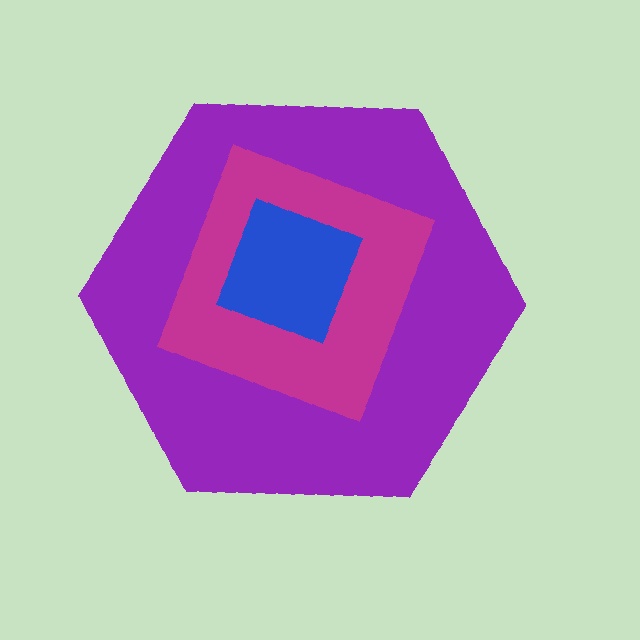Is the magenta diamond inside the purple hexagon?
Yes.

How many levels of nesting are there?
3.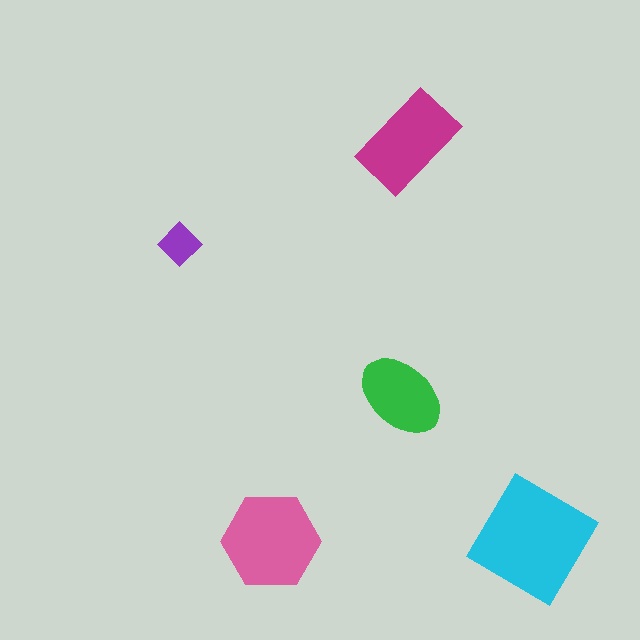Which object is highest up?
The magenta rectangle is topmost.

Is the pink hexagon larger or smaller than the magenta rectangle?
Larger.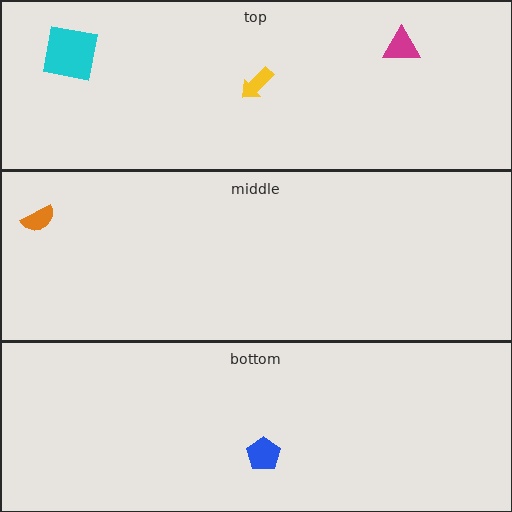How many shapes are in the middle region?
1.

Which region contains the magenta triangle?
The top region.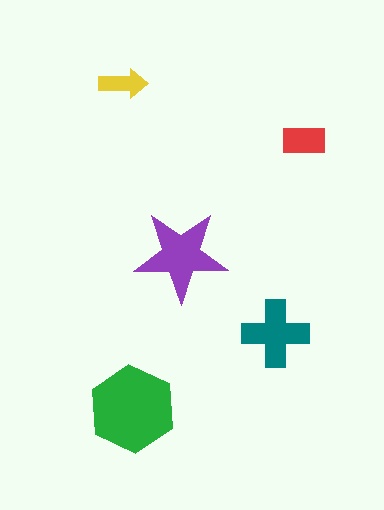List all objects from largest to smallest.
The green hexagon, the purple star, the teal cross, the red rectangle, the yellow arrow.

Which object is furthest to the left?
The yellow arrow is leftmost.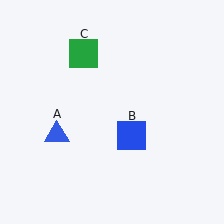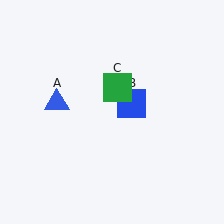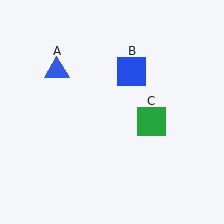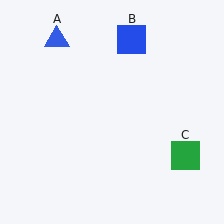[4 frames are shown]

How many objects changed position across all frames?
3 objects changed position: blue triangle (object A), blue square (object B), green square (object C).